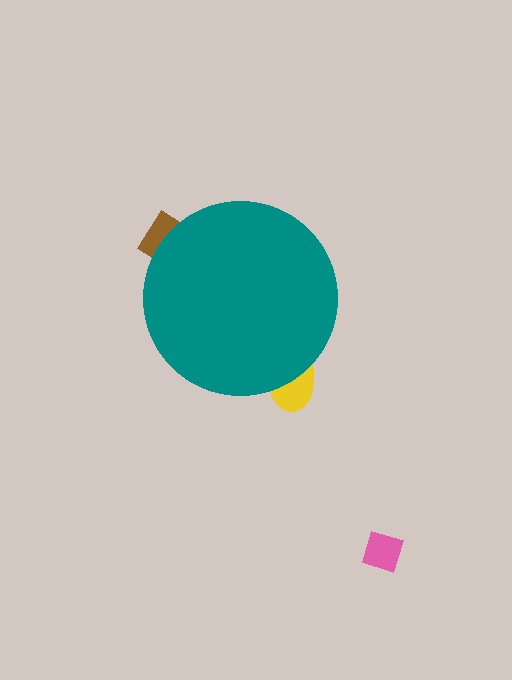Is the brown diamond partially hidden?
Yes, the brown diamond is partially hidden behind the teal circle.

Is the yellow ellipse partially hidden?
Yes, the yellow ellipse is partially hidden behind the teal circle.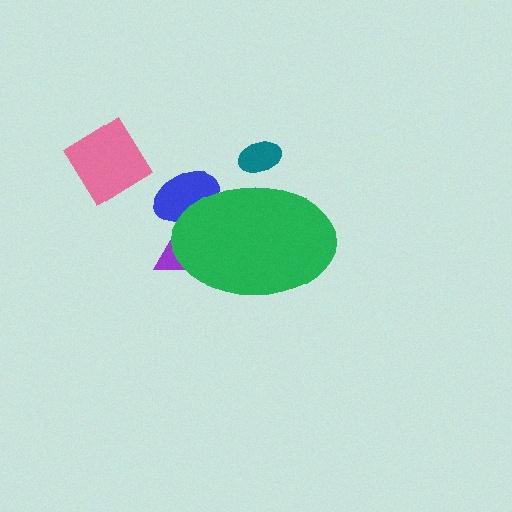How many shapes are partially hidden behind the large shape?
3 shapes are partially hidden.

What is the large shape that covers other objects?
A green ellipse.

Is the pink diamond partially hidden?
No, the pink diamond is fully visible.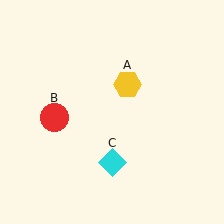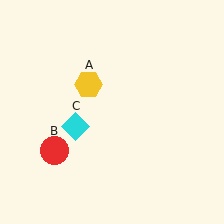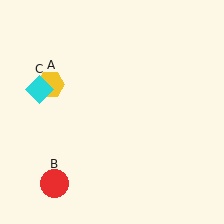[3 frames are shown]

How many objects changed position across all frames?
3 objects changed position: yellow hexagon (object A), red circle (object B), cyan diamond (object C).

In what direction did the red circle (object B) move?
The red circle (object B) moved down.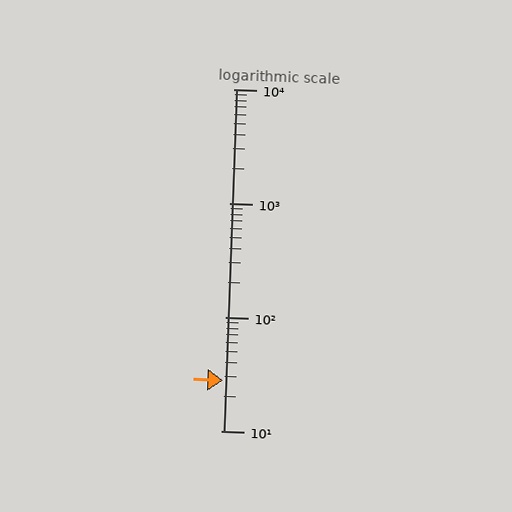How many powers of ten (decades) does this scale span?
The scale spans 3 decades, from 10 to 10000.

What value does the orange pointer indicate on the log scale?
The pointer indicates approximately 28.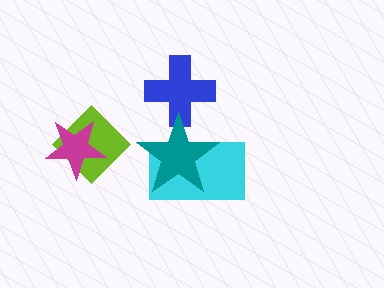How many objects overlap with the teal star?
2 objects overlap with the teal star.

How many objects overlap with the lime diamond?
1 object overlaps with the lime diamond.